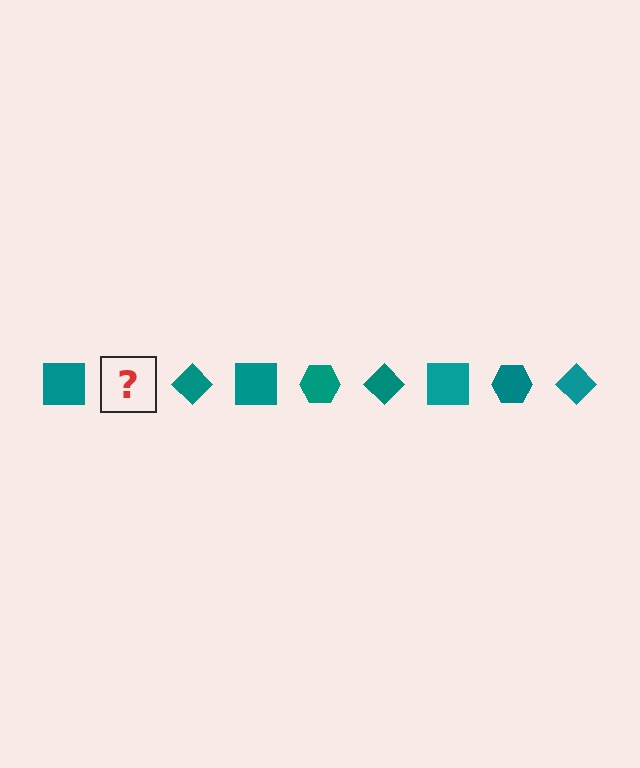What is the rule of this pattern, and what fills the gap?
The rule is that the pattern cycles through square, hexagon, diamond shapes in teal. The gap should be filled with a teal hexagon.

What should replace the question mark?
The question mark should be replaced with a teal hexagon.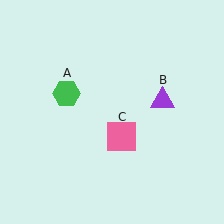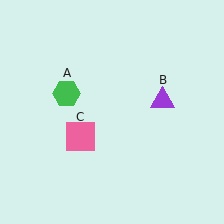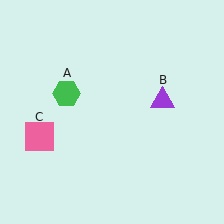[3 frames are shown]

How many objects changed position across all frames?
1 object changed position: pink square (object C).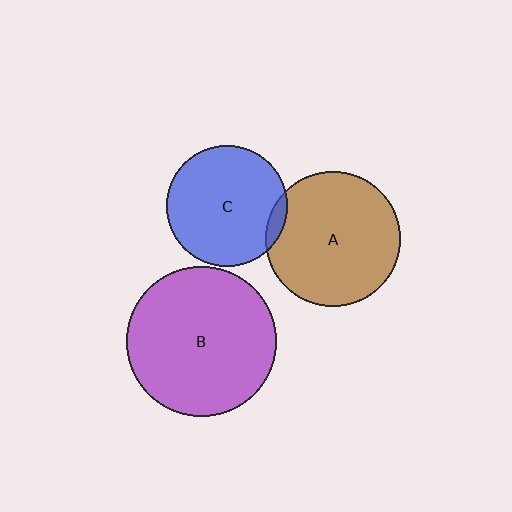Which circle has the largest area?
Circle B (purple).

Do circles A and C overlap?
Yes.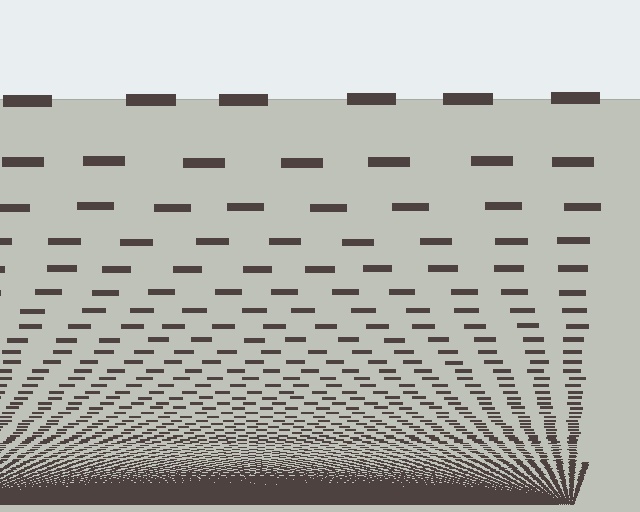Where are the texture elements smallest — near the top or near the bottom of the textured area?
Near the bottom.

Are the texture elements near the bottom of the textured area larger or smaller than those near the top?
Smaller. The gradient is inverted — elements near the bottom are smaller and denser.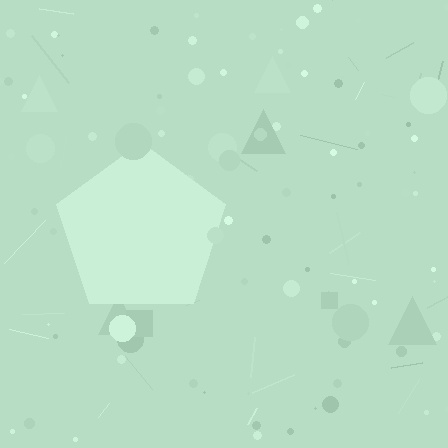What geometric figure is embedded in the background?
A pentagon is embedded in the background.